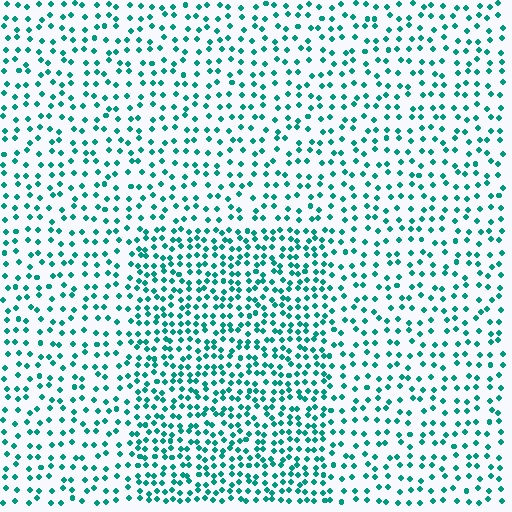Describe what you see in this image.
The image contains small teal elements arranged at two different densities. A rectangle-shaped region is visible where the elements are more densely packed than the surrounding area.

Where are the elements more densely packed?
The elements are more densely packed inside the rectangle boundary.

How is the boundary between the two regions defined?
The boundary is defined by a change in element density (approximately 1.8x ratio). All elements are the same color, size, and shape.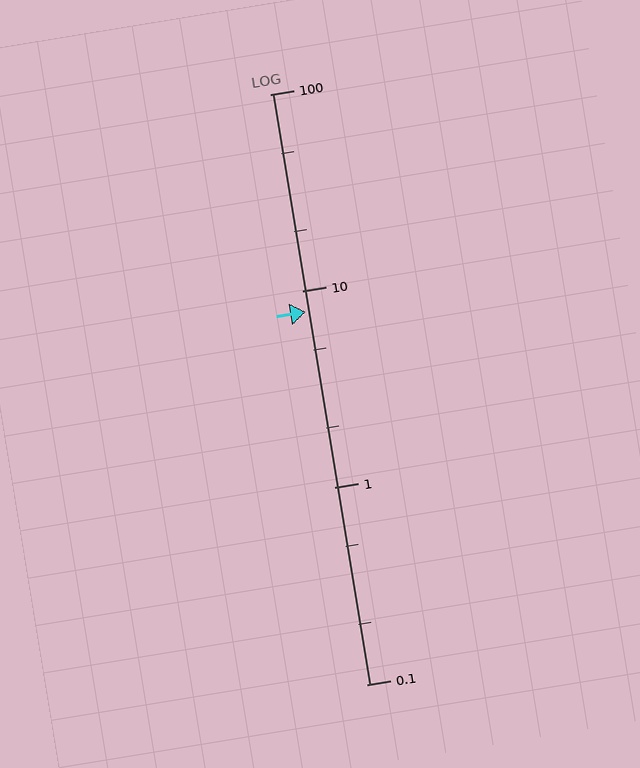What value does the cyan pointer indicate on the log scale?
The pointer indicates approximately 7.8.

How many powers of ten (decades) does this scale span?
The scale spans 3 decades, from 0.1 to 100.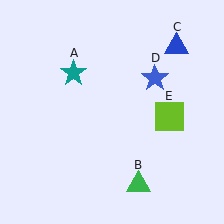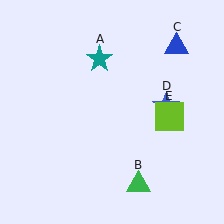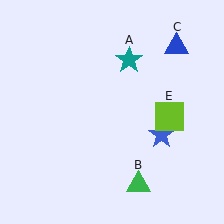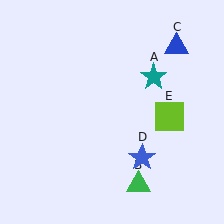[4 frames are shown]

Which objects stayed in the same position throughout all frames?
Green triangle (object B) and blue triangle (object C) and lime square (object E) remained stationary.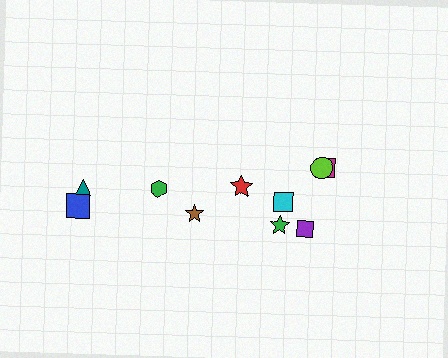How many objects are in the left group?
There are 4 objects.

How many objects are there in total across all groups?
There are 10 objects.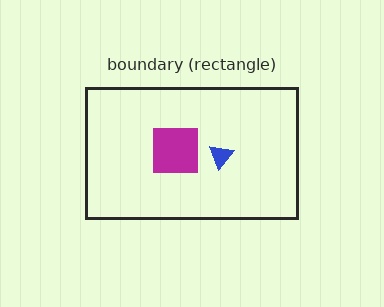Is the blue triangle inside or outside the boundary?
Inside.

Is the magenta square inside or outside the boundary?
Inside.